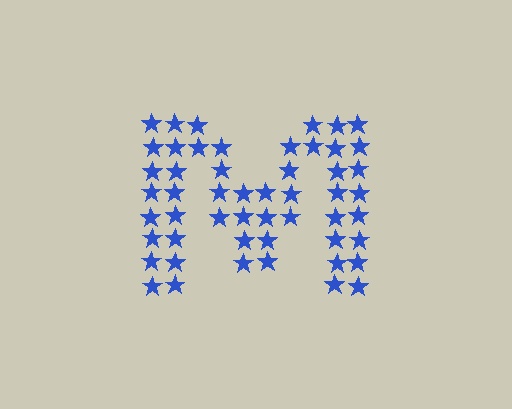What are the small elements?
The small elements are stars.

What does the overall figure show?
The overall figure shows the letter M.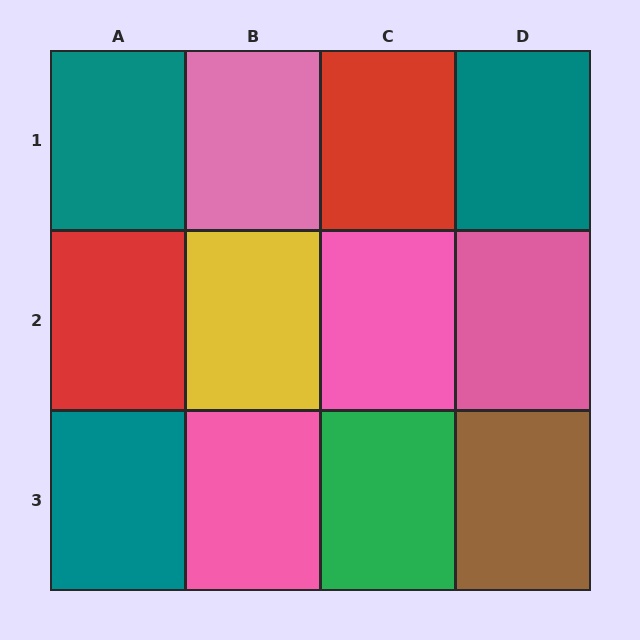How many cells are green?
1 cell is green.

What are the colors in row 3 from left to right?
Teal, pink, green, brown.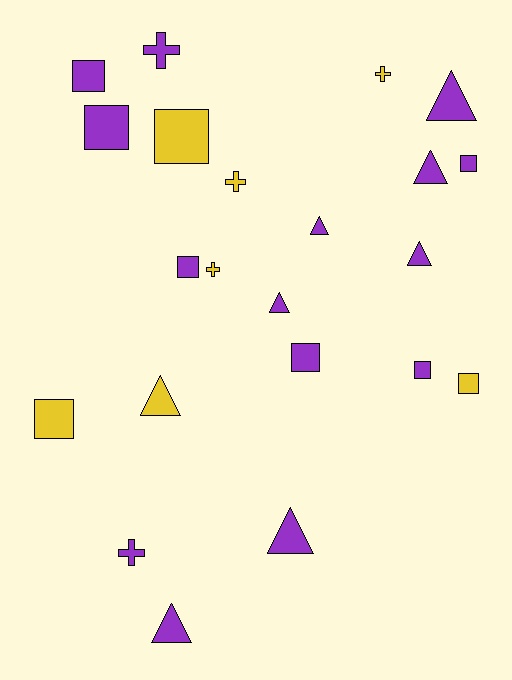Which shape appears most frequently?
Square, with 9 objects.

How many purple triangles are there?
There are 7 purple triangles.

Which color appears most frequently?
Purple, with 15 objects.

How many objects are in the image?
There are 22 objects.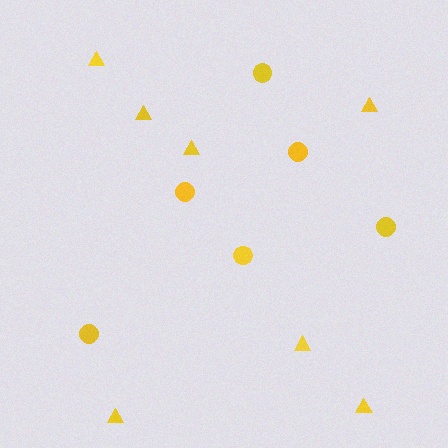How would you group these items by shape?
There are 2 groups: one group of triangles (7) and one group of circles (6).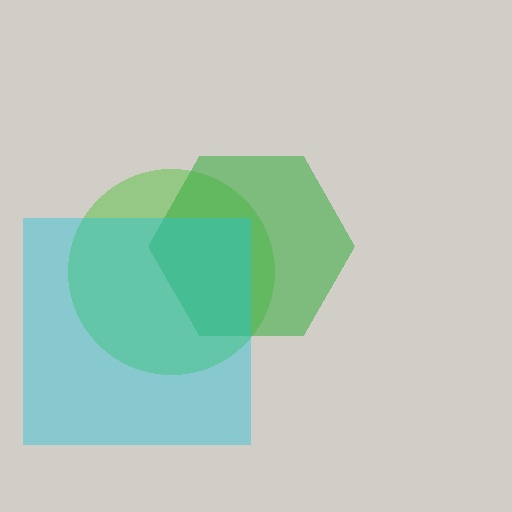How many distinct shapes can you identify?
There are 3 distinct shapes: a lime circle, a green hexagon, a cyan square.